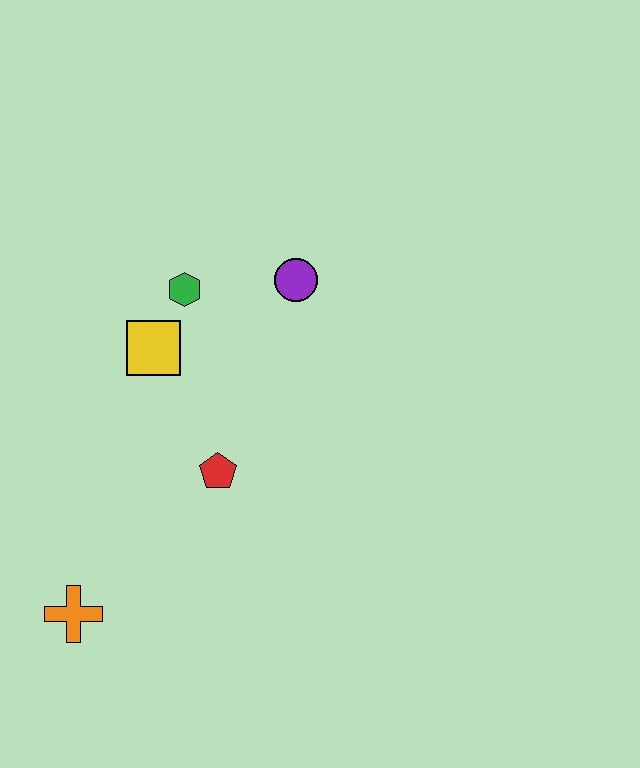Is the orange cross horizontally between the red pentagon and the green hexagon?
No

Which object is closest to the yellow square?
The green hexagon is closest to the yellow square.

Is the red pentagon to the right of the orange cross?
Yes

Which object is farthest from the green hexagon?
The orange cross is farthest from the green hexagon.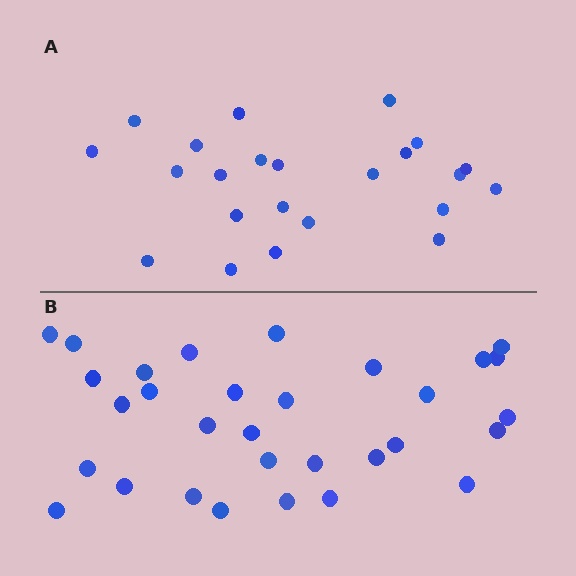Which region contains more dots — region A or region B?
Region B (the bottom region) has more dots.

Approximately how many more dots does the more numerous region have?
Region B has roughly 8 or so more dots than region A.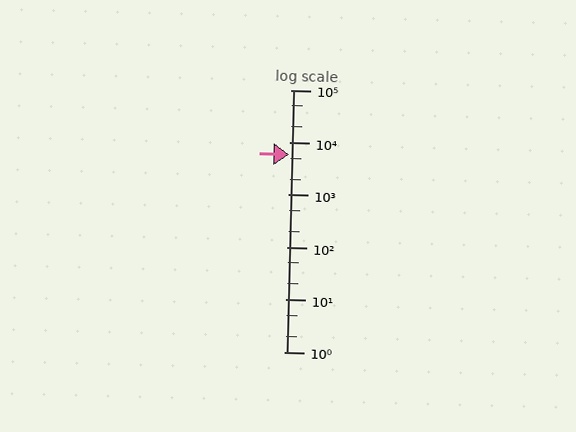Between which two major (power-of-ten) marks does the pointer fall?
The pointer is between 1000 and 10000.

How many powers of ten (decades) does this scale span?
The scale spans 5 decades, from 1 to 100000.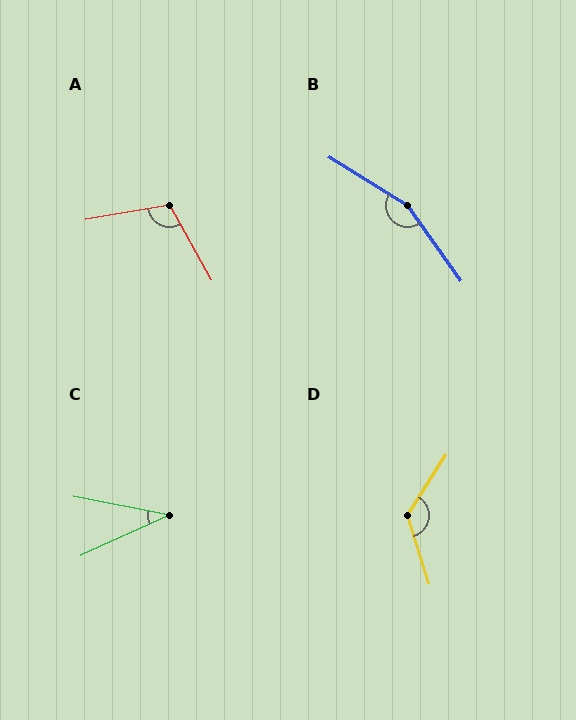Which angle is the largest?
B, at approximately 157 degrees.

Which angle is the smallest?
C, at approximately 36 degrees.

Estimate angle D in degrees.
Approximately 130 degrees.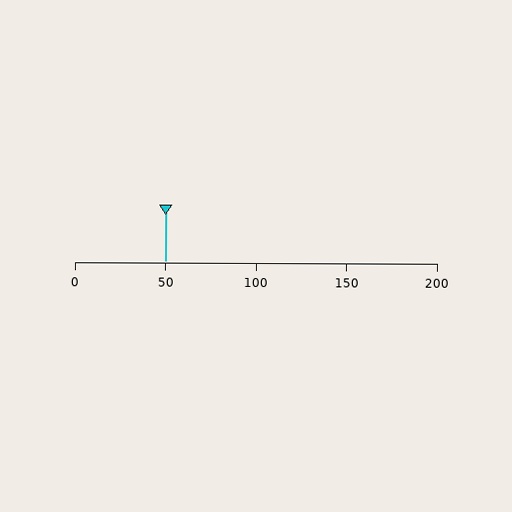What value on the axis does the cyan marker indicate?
The marker indicates approximately 50.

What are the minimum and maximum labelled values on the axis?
The axis runs from 0 to 200.